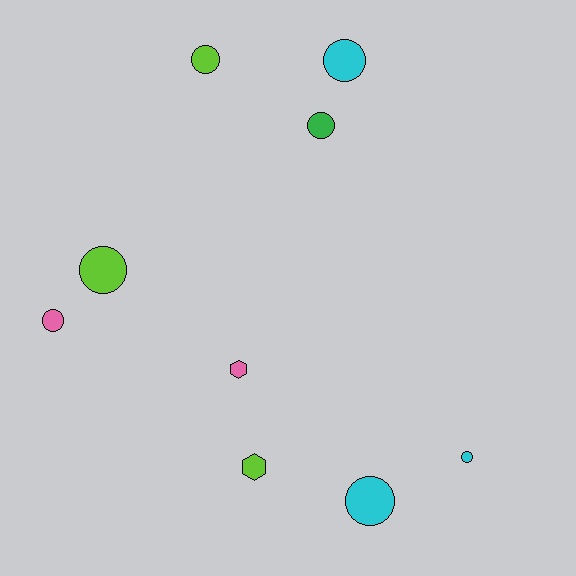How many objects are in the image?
There are 9 objects.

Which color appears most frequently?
Lime, with 3 objects.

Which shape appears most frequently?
Circle, with 7 objects.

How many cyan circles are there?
There are 3 cyan circles.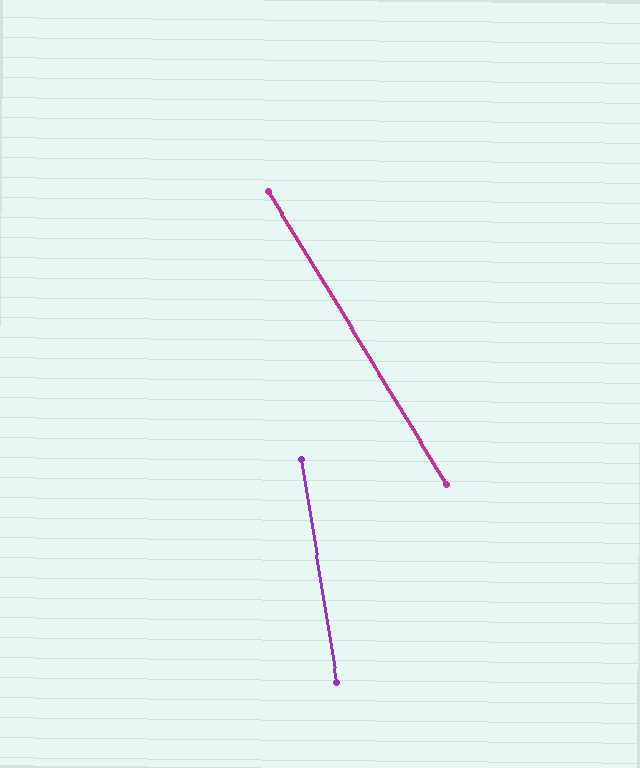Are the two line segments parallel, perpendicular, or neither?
Neither parallel nor perpendicular — they differ by about 22°.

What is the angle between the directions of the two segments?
Approximately 22 degrees.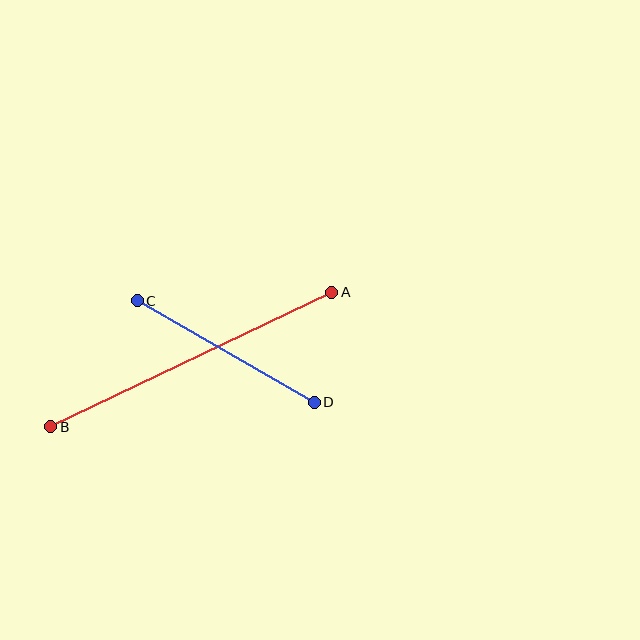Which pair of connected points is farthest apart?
Points A and B are farthest apart.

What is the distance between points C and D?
The distance is approximately 204 pixels.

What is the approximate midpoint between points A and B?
The midpoint is at approximately (191, 360) pixels.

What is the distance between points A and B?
The distance is approximately 311 pixels.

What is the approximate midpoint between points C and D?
The midpoint is at approximately (226, 351) pixels.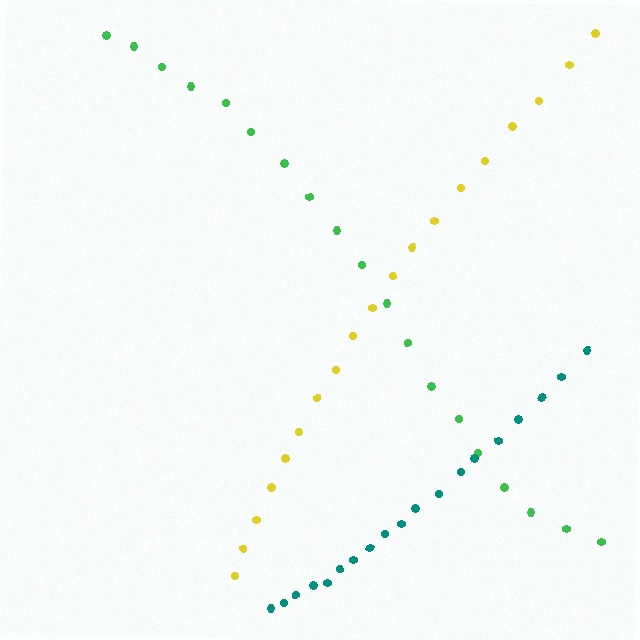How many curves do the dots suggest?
There are 3 distinct paths.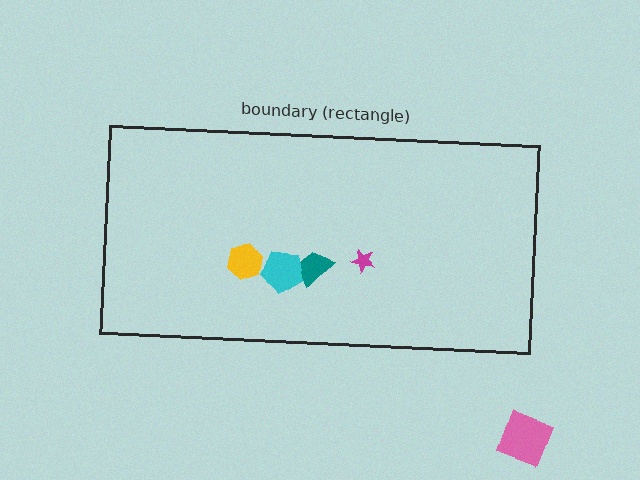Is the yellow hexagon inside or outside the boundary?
Inside.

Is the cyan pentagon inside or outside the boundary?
Inside.